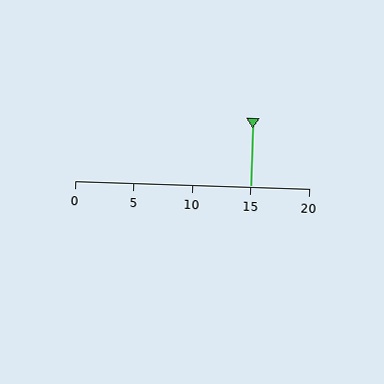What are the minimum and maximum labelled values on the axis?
The axis runs from 0 to 20.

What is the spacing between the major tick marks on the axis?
The major ticks are spaced 5 apart.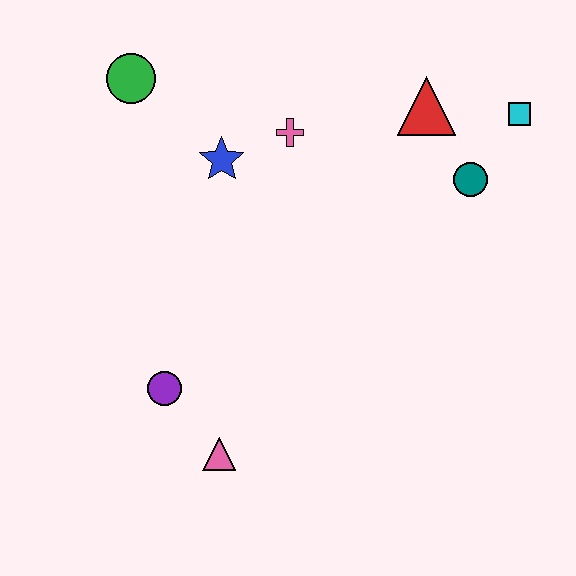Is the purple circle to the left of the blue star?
Yes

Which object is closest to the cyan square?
The teal circle is closest to the cyan square.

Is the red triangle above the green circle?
No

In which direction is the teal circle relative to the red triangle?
The teal circle is below the red triangle.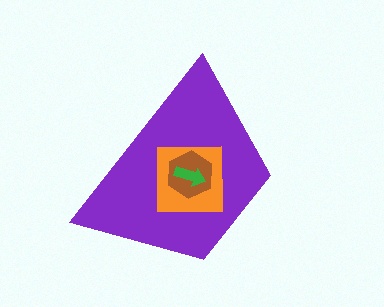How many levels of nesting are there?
4.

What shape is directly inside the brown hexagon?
The green arrow.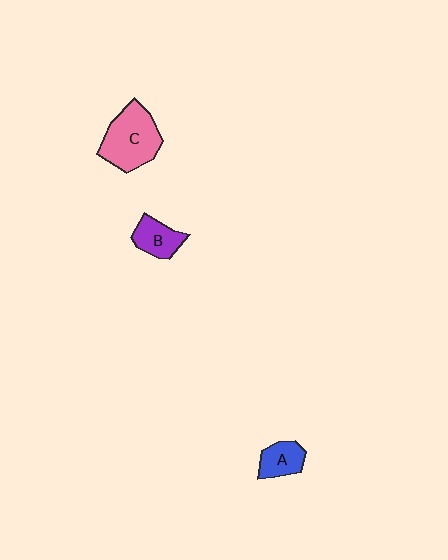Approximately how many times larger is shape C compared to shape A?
Approximately 2.1 times.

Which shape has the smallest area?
Shape A (blue).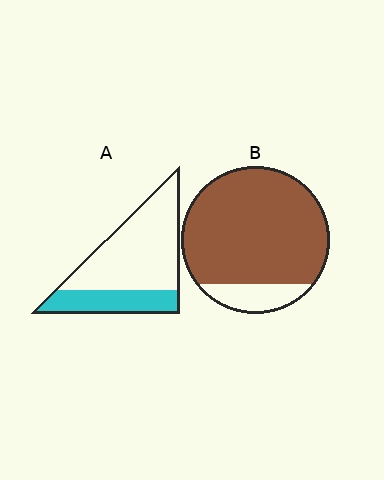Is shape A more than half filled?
No.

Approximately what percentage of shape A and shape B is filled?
A is approximately 30% and B is approximately 85%.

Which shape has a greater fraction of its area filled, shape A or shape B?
Shape B.